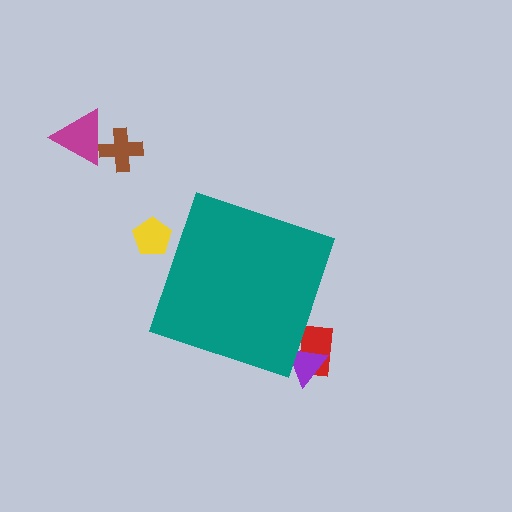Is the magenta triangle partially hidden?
No, the magenta triangle is fully visible.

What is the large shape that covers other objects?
A teal diamond.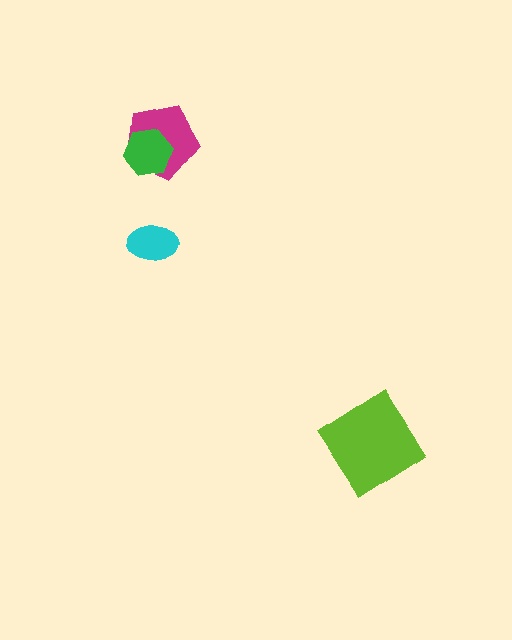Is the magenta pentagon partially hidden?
Yes, it is partially covered by another shape.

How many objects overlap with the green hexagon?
1 object overlaps with the green hexagon.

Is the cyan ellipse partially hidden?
No, no other shape covers it.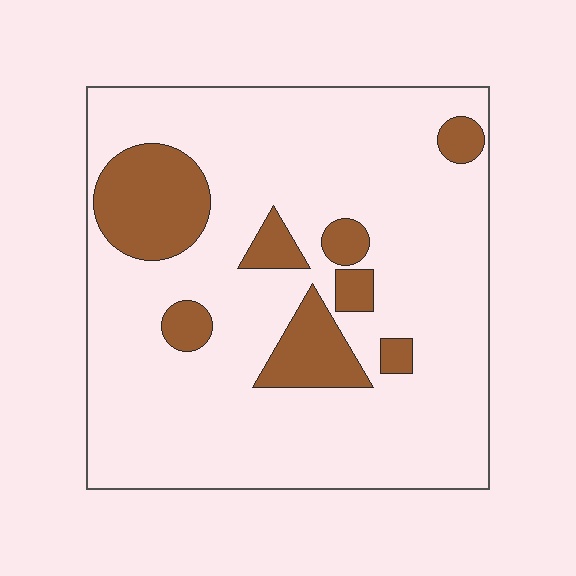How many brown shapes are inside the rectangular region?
8.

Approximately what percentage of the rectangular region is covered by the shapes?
Approximately 15%.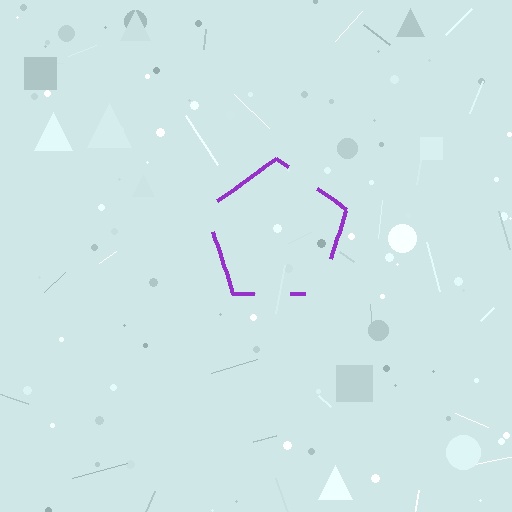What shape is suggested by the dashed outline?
The dashed outline suggests a pentagon.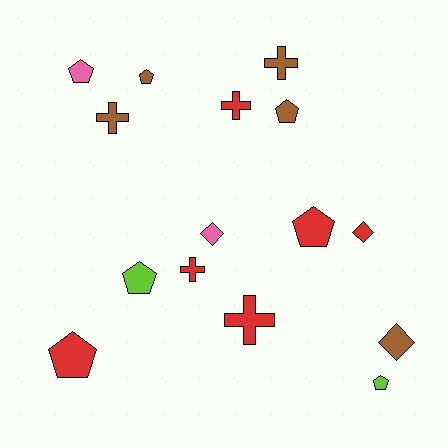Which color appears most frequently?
Red, with 6 objects.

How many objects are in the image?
There are 15 objects.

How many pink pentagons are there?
There is 1 pink pentagon.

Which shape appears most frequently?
Pentagon, with 7 objects.